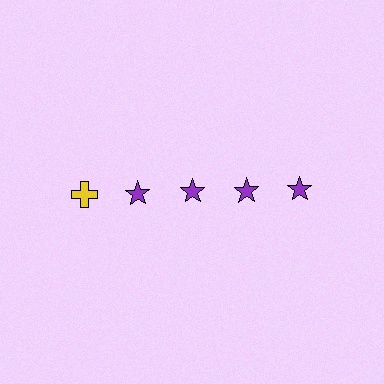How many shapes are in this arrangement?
There are 5 shapes arranged in a grid pattern.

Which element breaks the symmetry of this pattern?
The yellow cross in the top row, leftmost column breaks the symmetry. All other shapes are purple stars.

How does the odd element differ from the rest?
It differs in both color (yellow instead of purple) and shape (cross instead of star).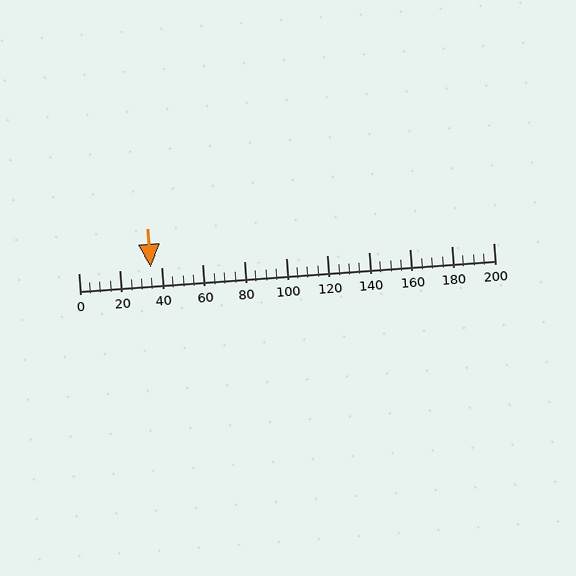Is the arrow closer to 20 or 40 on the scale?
The arrow is closer to 40.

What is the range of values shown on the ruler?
The ruler shows values from 0 to 200.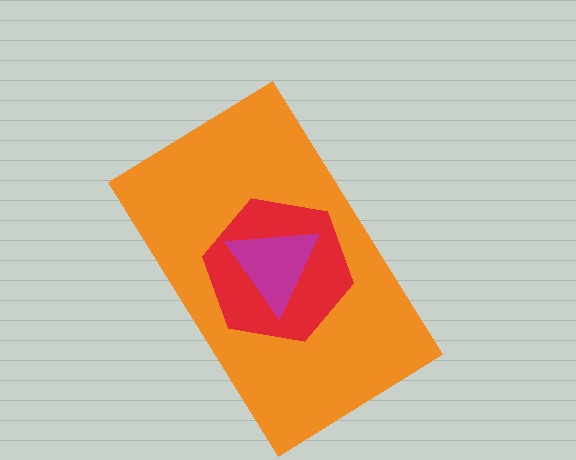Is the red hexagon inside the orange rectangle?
Yes.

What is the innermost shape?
The magenta triangle.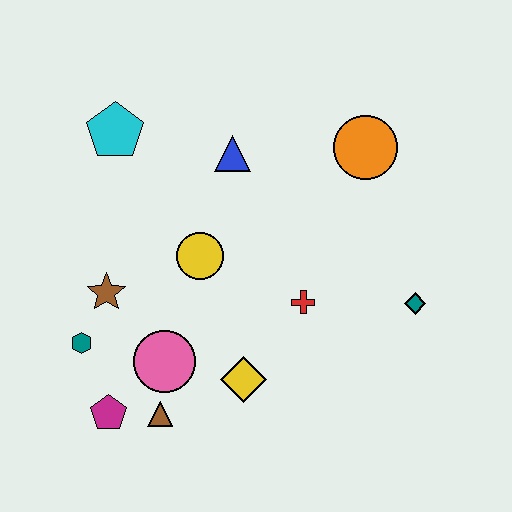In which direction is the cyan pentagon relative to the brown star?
The cyan pentagon is above the brown star.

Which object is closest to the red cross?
The yellow diamond is closest to the red cross.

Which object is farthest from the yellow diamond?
The cyan pentagon is farthest from the yellow diamond.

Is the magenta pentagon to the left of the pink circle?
Yes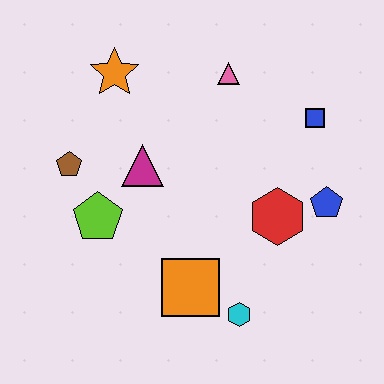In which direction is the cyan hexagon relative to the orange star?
The cyan hexagon is below the orange star.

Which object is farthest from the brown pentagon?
The blue pentagon is farthest from the brown pentagon.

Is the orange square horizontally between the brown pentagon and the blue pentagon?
Yes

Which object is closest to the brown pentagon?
The lime pentagon is closest to the brown pentagon.